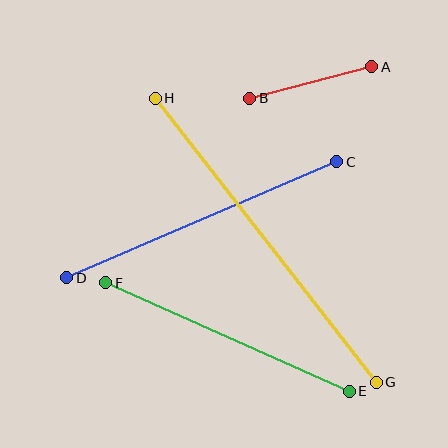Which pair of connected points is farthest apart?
Points G and H are farthest apart.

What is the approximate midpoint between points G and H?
The midpoint is at approximately (266, 240) pixels.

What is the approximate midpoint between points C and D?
The midpoint is at approximately (202, 220) pixels.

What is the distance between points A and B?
The distance is approximately 126 pixels.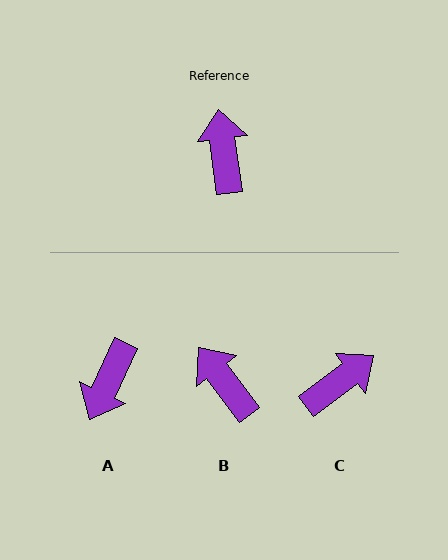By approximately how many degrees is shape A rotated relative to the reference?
Approximately 147 degrees counter-clockwise.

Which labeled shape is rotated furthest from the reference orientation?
A, about 147 degrees away.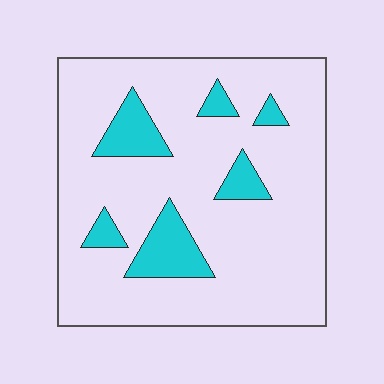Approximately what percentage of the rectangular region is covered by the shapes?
Approximately 15%.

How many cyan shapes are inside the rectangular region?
6.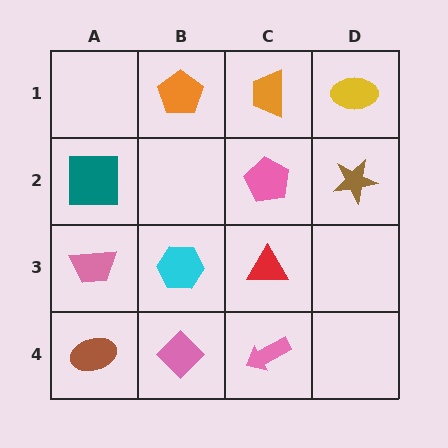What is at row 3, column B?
A cyan hexagon.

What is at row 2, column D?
A brown star.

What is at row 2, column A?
A teal square.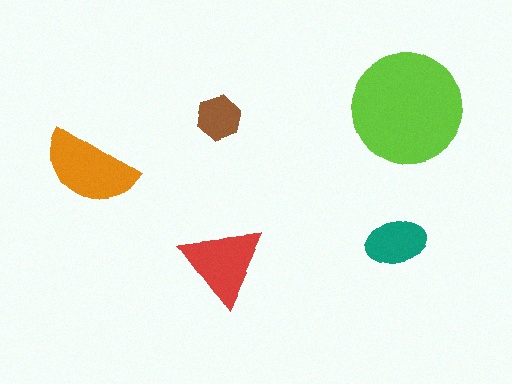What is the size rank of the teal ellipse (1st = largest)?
4th.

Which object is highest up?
The lime circle is topmost.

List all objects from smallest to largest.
The brown hexagon, the teal ellipse, the red triangle, the orange semicircle, the lime circle.